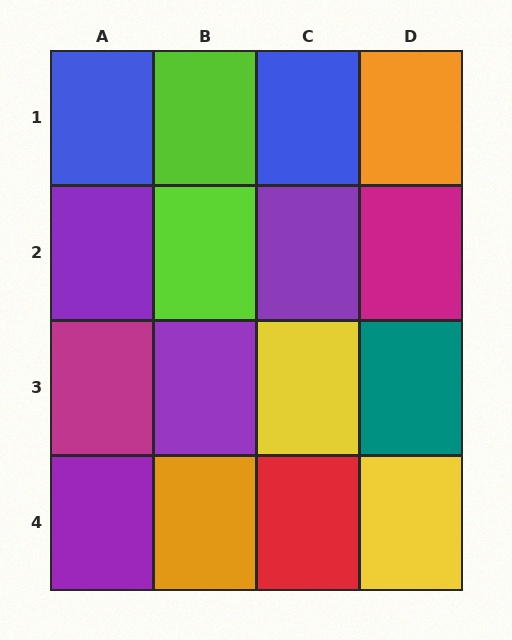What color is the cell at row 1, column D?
Orange.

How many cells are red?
1 cell is red.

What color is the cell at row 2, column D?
Magenta.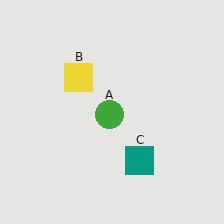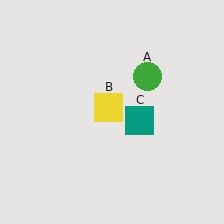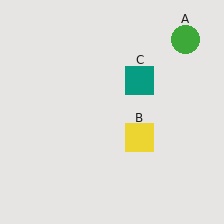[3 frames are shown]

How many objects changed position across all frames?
3 objects changed position: green circle (object A), yellow square (object B), teal square (object C).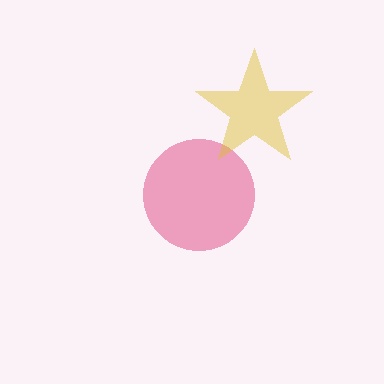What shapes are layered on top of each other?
The layered shapes are: a pink circle, a yellow star.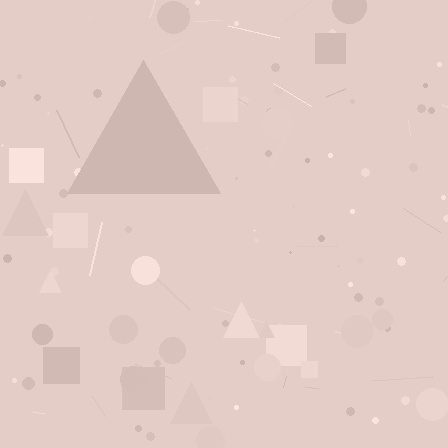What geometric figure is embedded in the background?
A triangle is embedded in the background.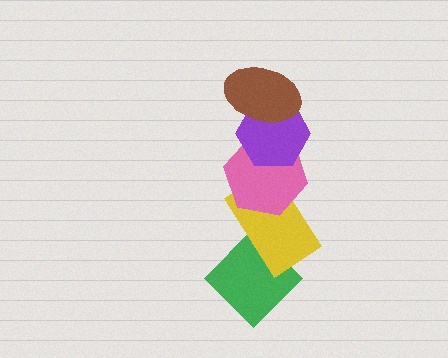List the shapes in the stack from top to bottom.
From top to bottom: the brown ellipse, the purple hexagon, the pink hexagon, the yellow rectangle, the green diamond.